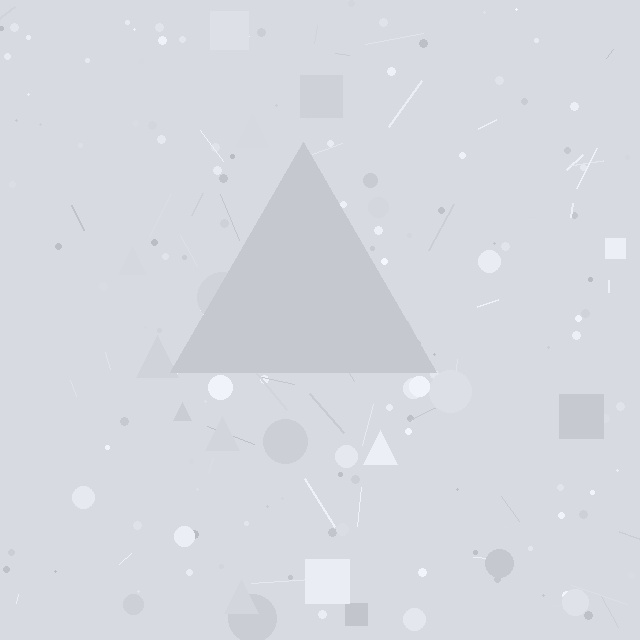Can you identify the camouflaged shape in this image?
The camouflaged shape is a triangle.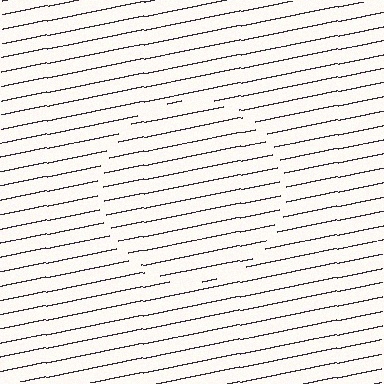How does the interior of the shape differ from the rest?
The interior of the shape contains the same grating, shifted by half a period — the contour is defined by the phase discontinuity where line-ends from the inner and outer gratings abut.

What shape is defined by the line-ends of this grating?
An illusory circle. The interior of the shape contains the same grating, shifted by half a period — the contour is defined by the phase discontinuity where line-ends from the inner and outer gratings abut.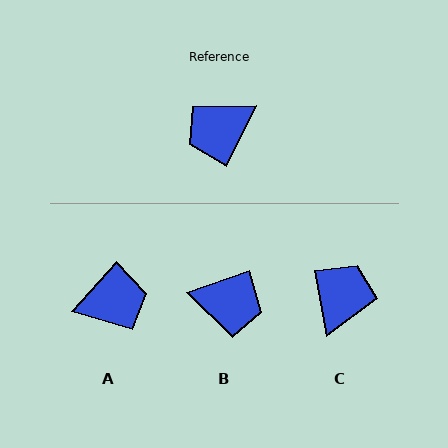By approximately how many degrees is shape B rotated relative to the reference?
Approximately 135 degrees counter-clockwise.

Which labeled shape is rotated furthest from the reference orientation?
A, about 163 degrees away.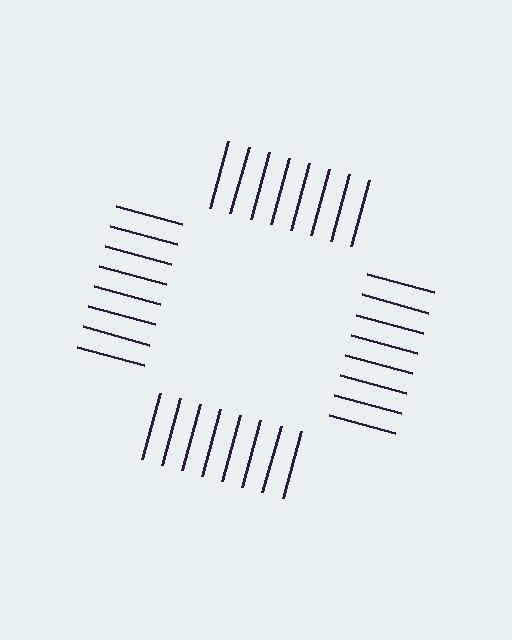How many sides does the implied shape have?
4 sides — the line-ends trace a square.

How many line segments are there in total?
32 — 8 along each of the 4 edges.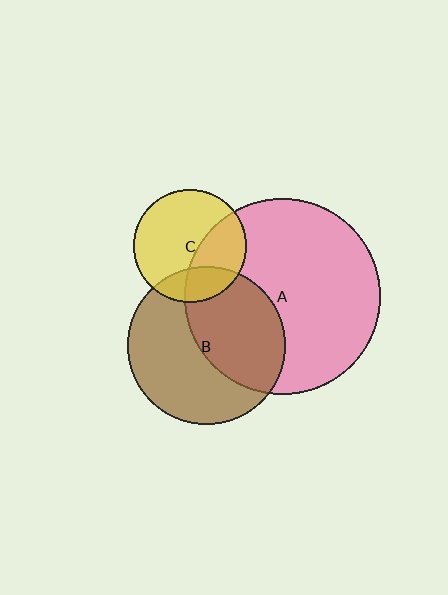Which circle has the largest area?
Circle A (pink).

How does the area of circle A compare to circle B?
Approximately 1.5 times.